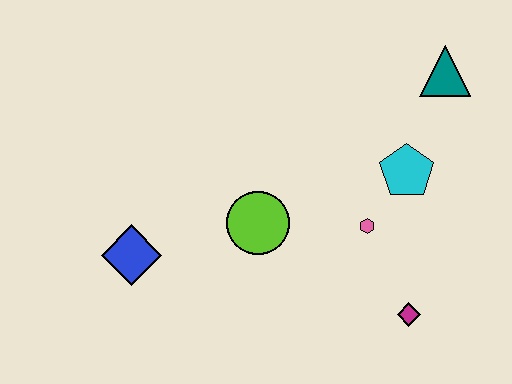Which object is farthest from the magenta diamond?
The blue diamond is farthest from the magenta diamond.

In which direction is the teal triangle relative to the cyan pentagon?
The teal triangle is above the cyan pentagon.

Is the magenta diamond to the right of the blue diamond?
Yes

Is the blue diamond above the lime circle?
No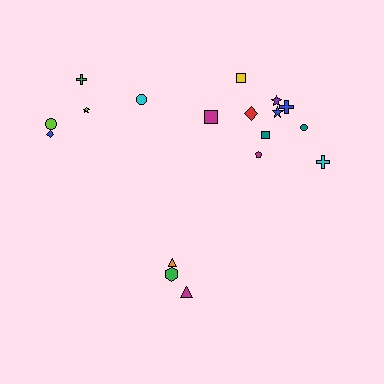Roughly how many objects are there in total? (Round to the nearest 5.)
Roughly 20 objects in total.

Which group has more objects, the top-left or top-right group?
The top-right group.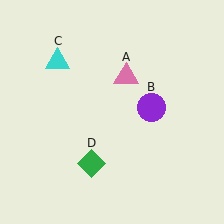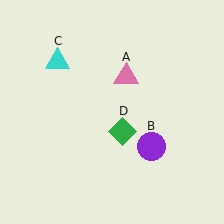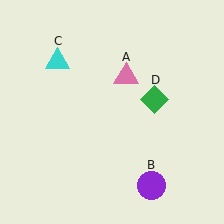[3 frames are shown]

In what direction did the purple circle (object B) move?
The purple circle (object B) moved down.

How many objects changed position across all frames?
2 objects changed position: purple circle (object B), green diamond (object D).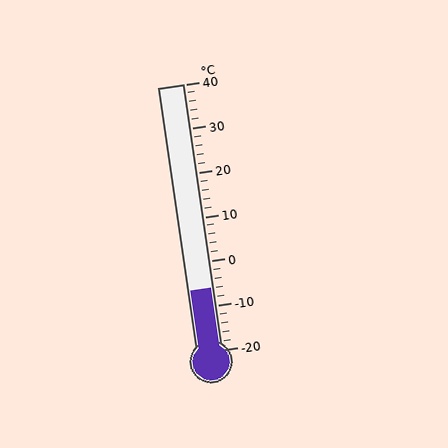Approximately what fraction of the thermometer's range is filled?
The thermometer is filled to approximately 25% of its range.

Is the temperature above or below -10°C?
The temperature is above -10°C.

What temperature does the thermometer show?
The thermometer shows approximately -6°C.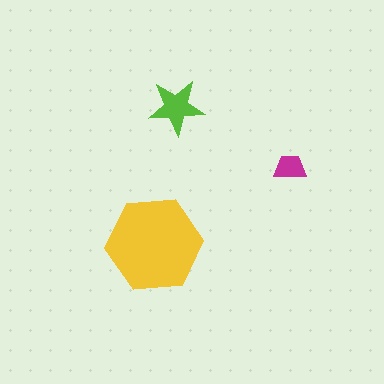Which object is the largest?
The yellow hexagon.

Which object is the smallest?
The magenta trapezoid.